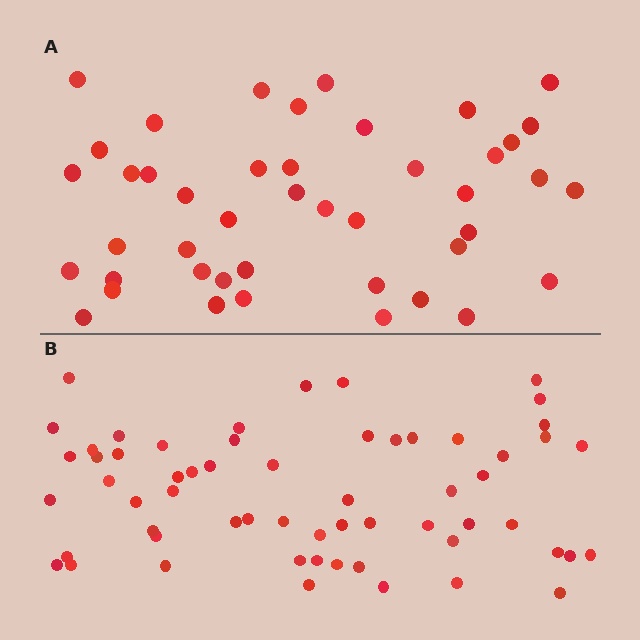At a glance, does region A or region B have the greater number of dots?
Region B (the bottom region) has more dots.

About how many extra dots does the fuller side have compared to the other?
Region B has approximately 15 more dots than region A.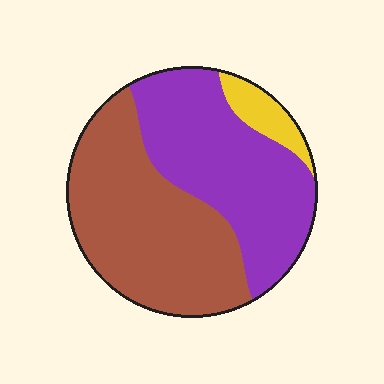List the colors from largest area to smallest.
From largest to smallest: brown, purple, yellow.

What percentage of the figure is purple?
Purple covers roughly 45% of the figure.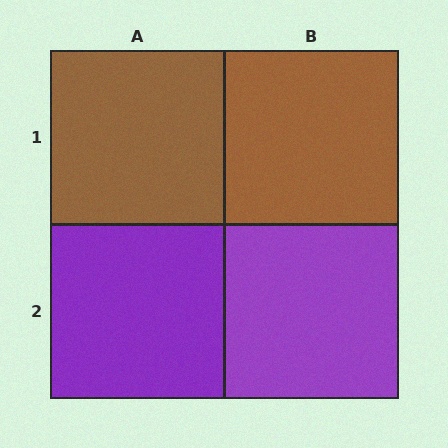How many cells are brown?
2 cells are brown.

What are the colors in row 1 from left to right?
Brown, brown.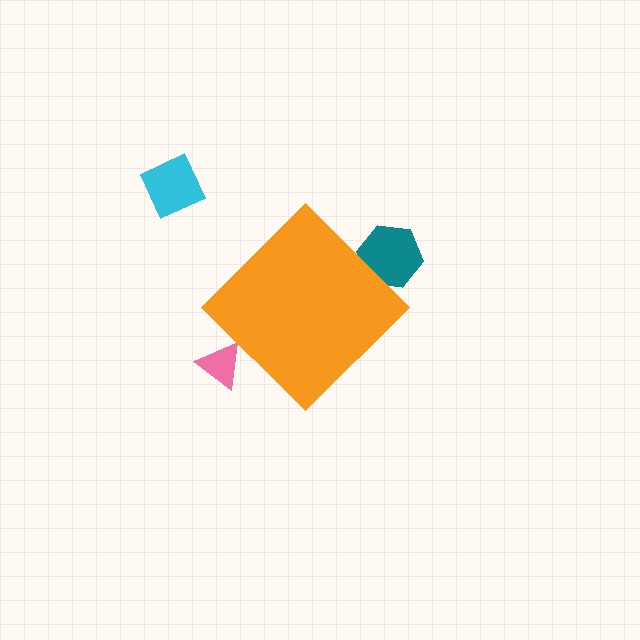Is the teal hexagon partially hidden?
Yes, the teal hexagon is partially hidden behind the orange diamond.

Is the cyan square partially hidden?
No, the cyan square is fully visible.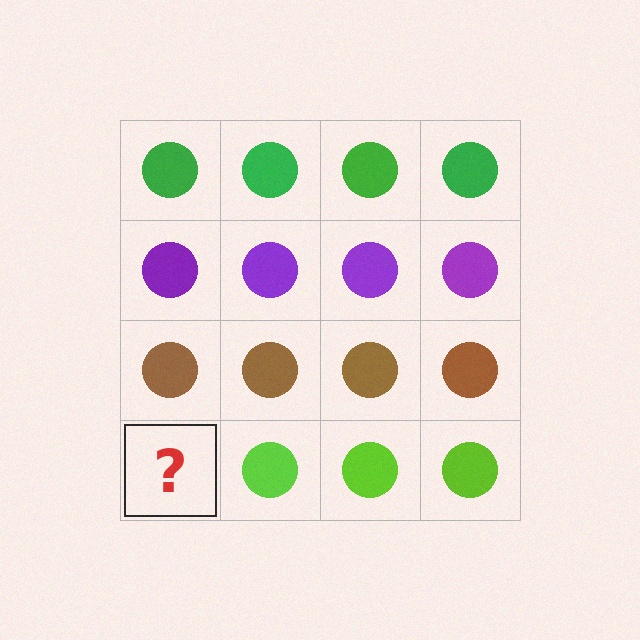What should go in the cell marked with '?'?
The missing cell should contain a lime circle.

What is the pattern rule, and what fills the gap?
The rule is that each row has a consistent color. The gap should be filled with a lime circle.